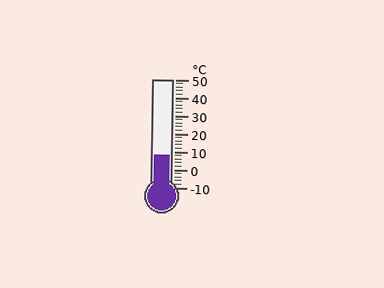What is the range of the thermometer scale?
The thermometer scale ranges from -10°C to 50°C.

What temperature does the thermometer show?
The thermometer shows approximately 8°C.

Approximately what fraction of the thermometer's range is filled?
The thermometer is filled to approximately 30% of its range.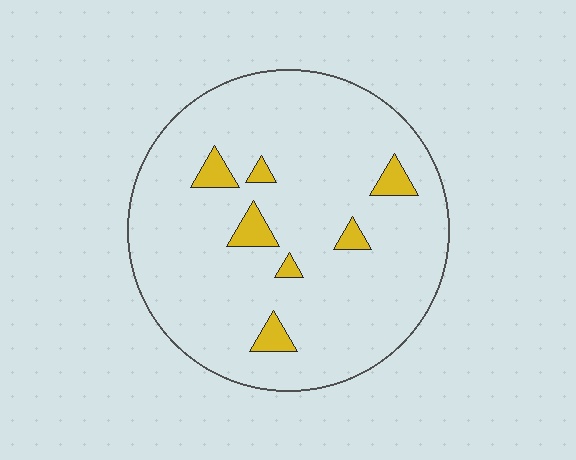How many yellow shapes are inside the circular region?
7.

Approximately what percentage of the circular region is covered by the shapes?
Approximately 5%.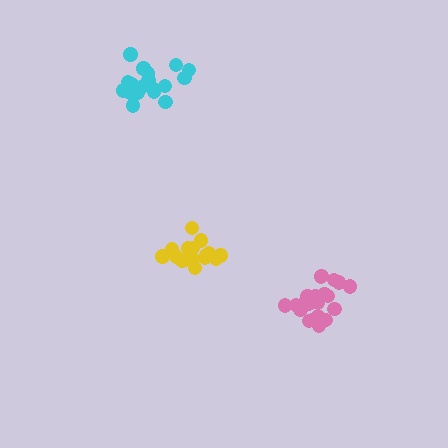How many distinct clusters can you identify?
There are 3 distinct clusters.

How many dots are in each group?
Group 1: 18 dots, Group 2: 16 dots, Group 3: 21 dots (55 total).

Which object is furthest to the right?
The pink cluster is rightmost.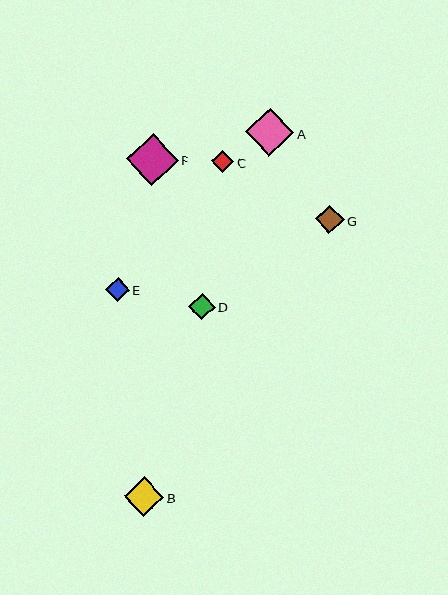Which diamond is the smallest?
Diamond C is the smallest with a size of approximately 22 pixels.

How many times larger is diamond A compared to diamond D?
Diamond A is approximately 1.8 times the size of diamond D.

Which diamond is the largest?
Diamond F is the largest with a size of approximately 52 pixels.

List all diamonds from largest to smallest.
From largest to smallest: F, A, B, G, D, E, C.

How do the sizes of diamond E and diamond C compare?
Diamond E and diamond C are approximately the same size.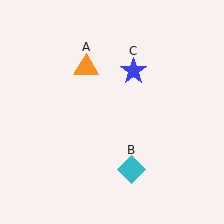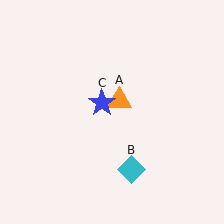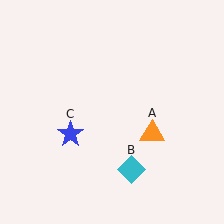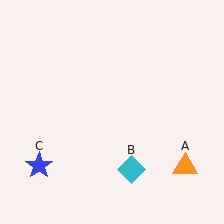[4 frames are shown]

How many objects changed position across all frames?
2 objects changed position: orange triangle (object A), blue star (object C).